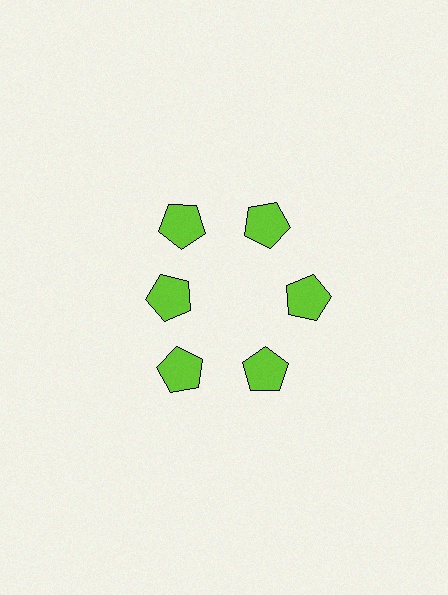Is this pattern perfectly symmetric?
No. The 6 lime pentagons are arranged in a ring, but one element near the 9 o'clock position is pulled inward toward the center, breaking the 6-fold rotational symmetry.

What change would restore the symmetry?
The symmetry would be restored by moving it outward, back onto the ring so that all 6 pentagons sit at equal angles and equal distance from the center.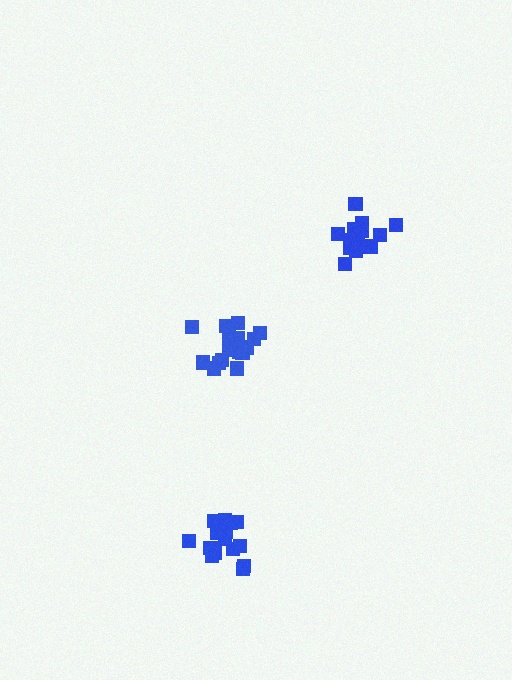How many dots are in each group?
Group 1: 20 dots, Group 2: 16 dots, Group 3: 16 dots (52 total).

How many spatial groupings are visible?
There are 3 spatial groupings.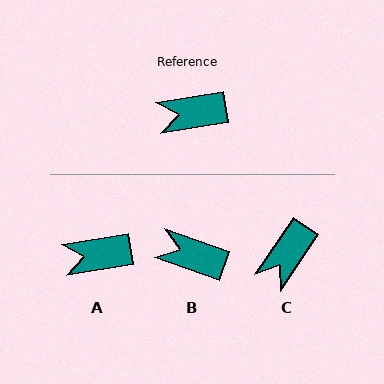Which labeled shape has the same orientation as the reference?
A.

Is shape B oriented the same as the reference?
No, it is off by about 29 degrees.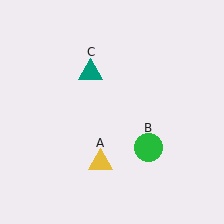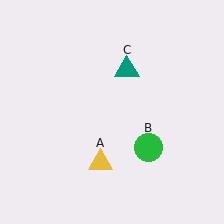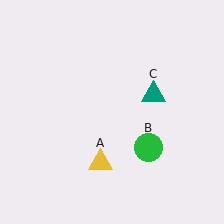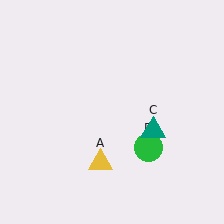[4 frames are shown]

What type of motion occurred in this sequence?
The teal triangle (object C) rotated clockwise around the center of the scene.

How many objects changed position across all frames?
1 object changed position: teal triangle (object C).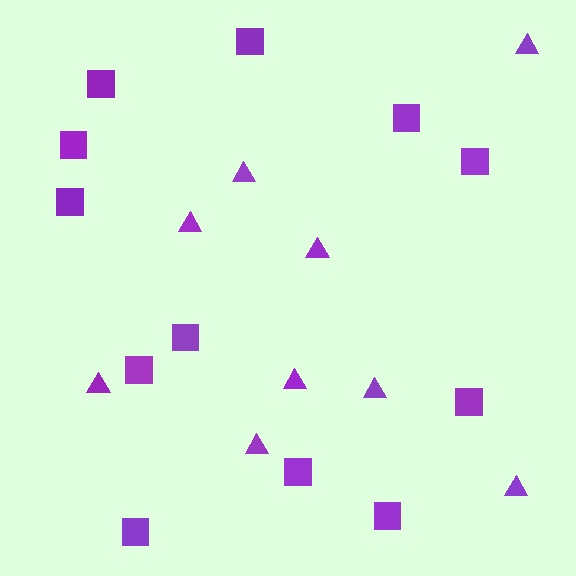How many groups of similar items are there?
There are 2 groups: one group of squares (12) and one group of triangles (9).